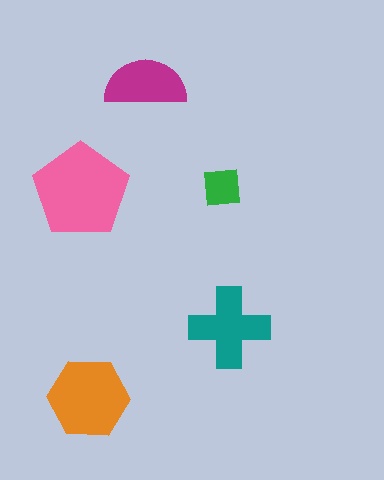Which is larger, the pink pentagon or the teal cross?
The pink pentagon.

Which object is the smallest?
The green square.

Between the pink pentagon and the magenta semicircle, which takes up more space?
The pink pentagon.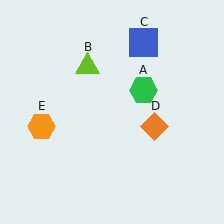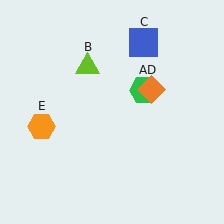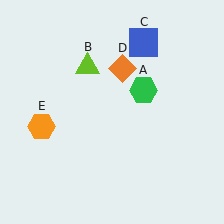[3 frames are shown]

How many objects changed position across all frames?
1 object changed position: orange diamond (object D).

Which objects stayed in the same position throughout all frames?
Green hexagon (object A) and lime triangle (object B) and blue square (object C) and orange hexagon (object E) remained stationary.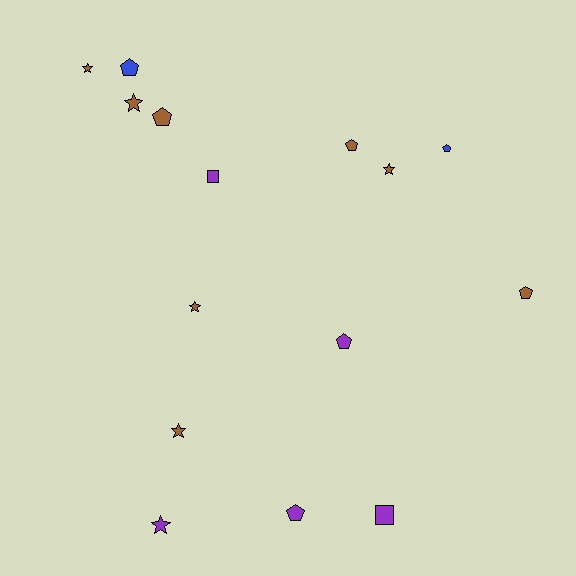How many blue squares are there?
There are no blue squares.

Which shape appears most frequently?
Pentagon, with 7 objects.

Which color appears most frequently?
Brown, with 8 objects.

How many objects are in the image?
There are 15 objects.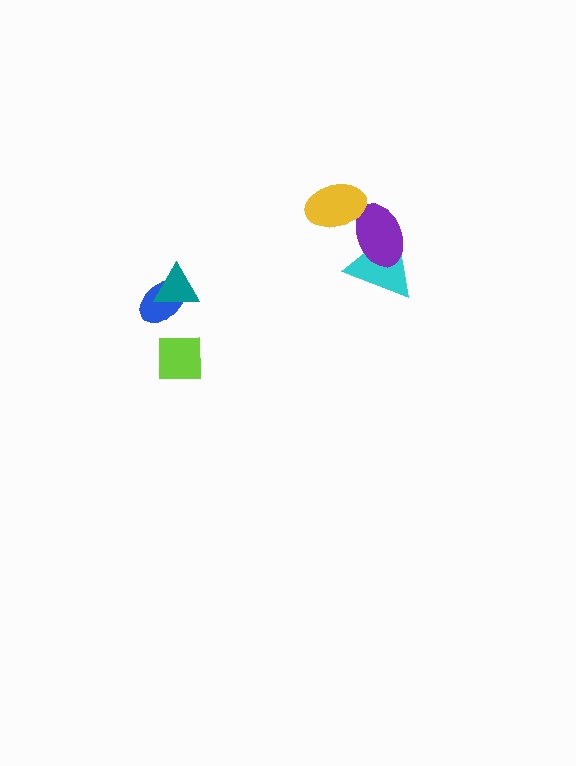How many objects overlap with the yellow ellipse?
1 object overlaps with the yellow ellipse.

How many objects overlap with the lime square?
0 objects overlap with the lime square.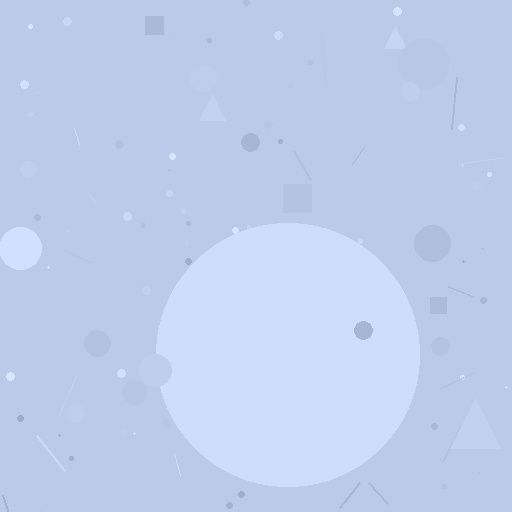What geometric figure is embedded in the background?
A circle is embedded in the background.